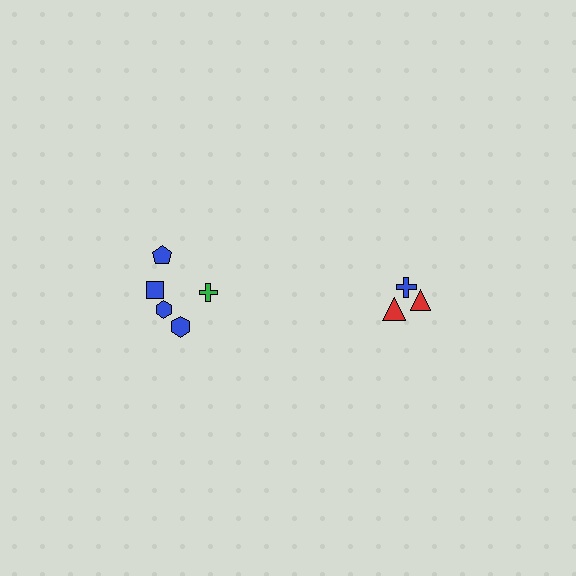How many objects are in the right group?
There are 3 objects.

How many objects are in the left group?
There are 5 objects.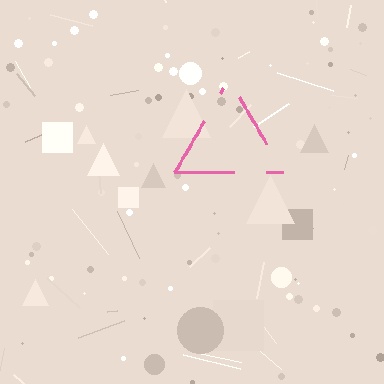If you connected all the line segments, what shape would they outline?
They would outline a triangle.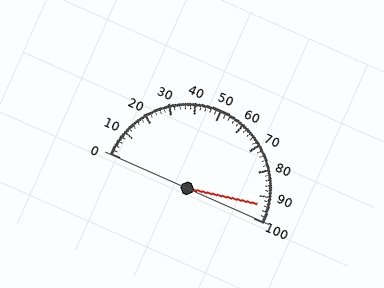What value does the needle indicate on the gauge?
The needle indicates approximately 94.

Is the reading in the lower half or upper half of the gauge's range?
The reading is in the upper half of the range (0 to 100).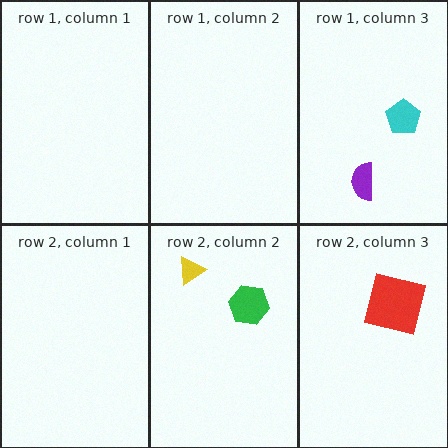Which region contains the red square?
The row 2, column 3 region.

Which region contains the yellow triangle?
The row 2, column 2 region.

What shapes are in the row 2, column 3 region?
The red square.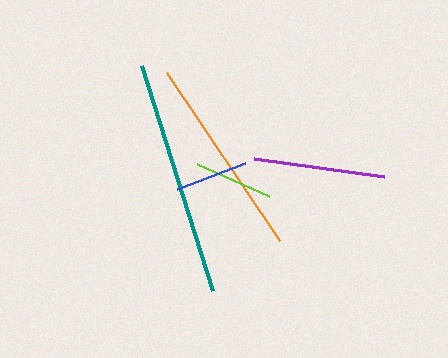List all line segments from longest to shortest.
From longest to shortest: teal, orange, purple, lime, blue.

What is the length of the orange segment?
The orange segment is approximately 202 pixels long.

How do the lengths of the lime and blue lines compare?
The lime and blue lines are approximately the same length.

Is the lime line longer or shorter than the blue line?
The lime line is longer than the blue line.